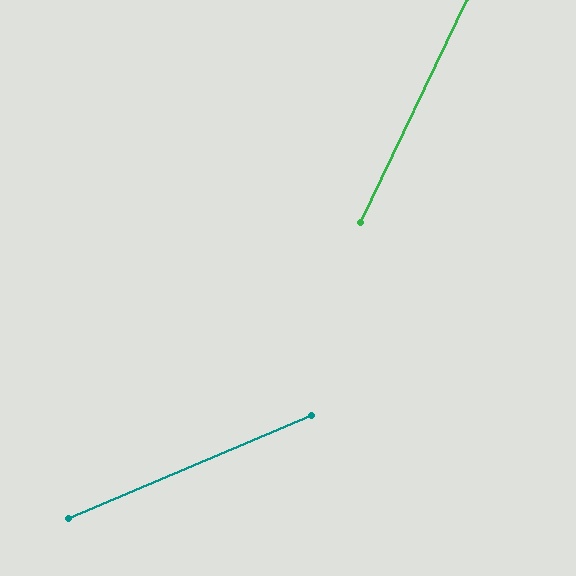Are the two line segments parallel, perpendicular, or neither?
Neither parallel nor perpendicular — they differ by about 41°.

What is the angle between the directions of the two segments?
Approximately 41 degrees.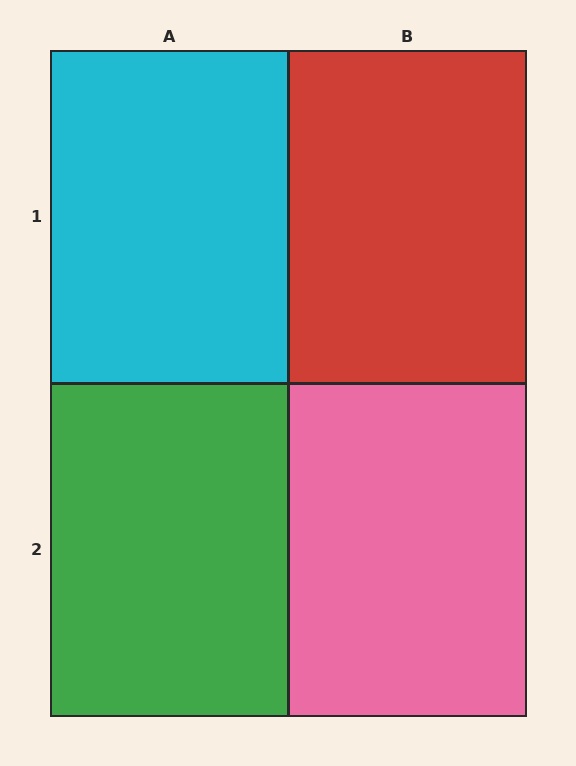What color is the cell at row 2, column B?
Pink.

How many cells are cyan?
1 cell is cyan.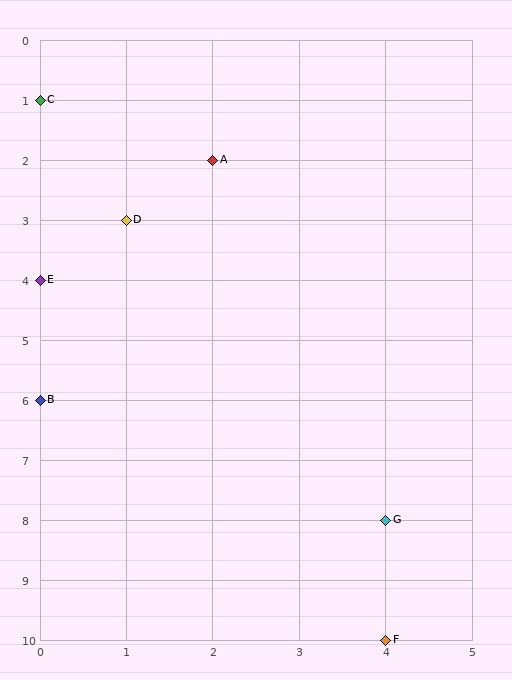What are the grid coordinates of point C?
Point C is at grid coordinates (0, 1).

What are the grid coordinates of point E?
Point E is at grid coordinates (0, 4).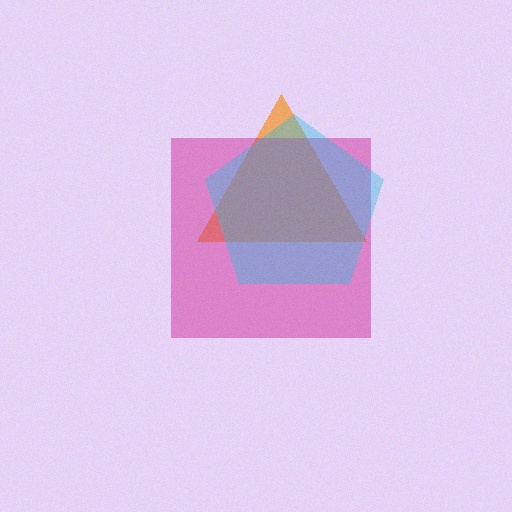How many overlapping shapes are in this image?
There are 3 overlapping shapes in the image.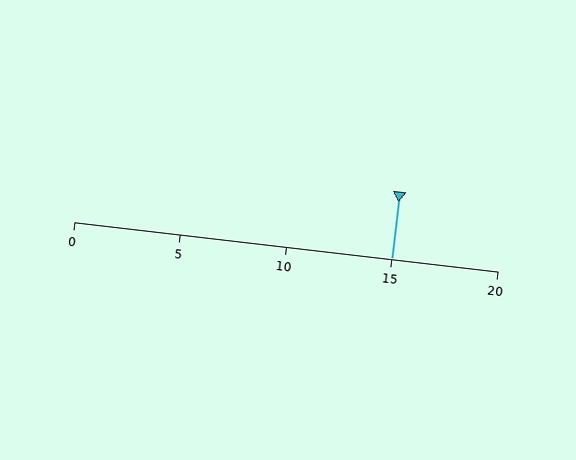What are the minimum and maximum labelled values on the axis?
The axis runs from 0 to 20.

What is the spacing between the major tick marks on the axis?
The major ticks are spaced 5 apart.